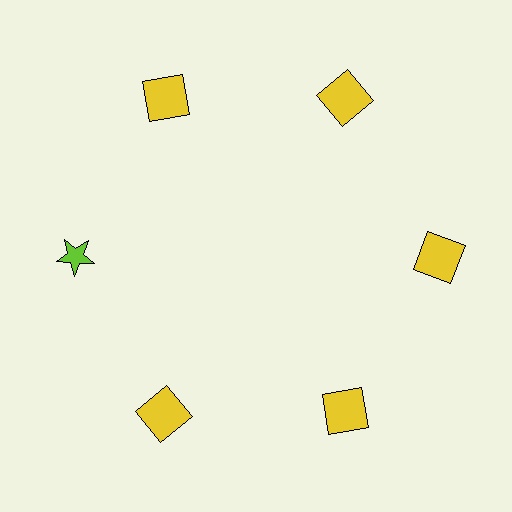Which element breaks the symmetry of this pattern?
The lime star at roughly the 9 o'clock position breaks the symmetry. All other shapes are yellow squares.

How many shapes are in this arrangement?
There are 6 shapes arranged in a ring pattern.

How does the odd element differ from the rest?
It differs in both color (lime instead of yellow) and shape (star instead of square).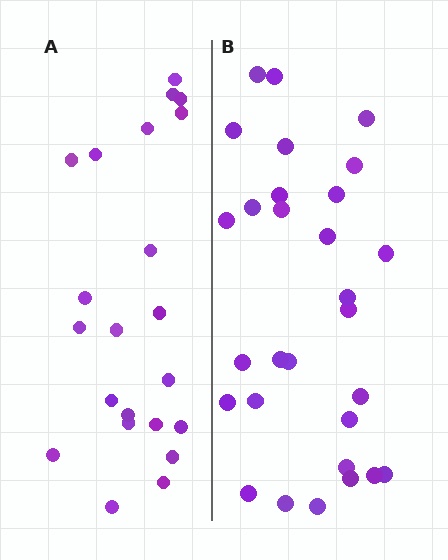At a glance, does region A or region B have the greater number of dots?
Region B (the right region) has more dots.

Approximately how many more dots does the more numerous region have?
Region B has roughly 8 or so more dots than region A.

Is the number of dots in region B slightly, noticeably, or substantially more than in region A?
Region B has noticeably more, but not dramatically so. The ratio is roughly 1.3 to 1.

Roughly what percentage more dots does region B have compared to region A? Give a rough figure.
About 30% more.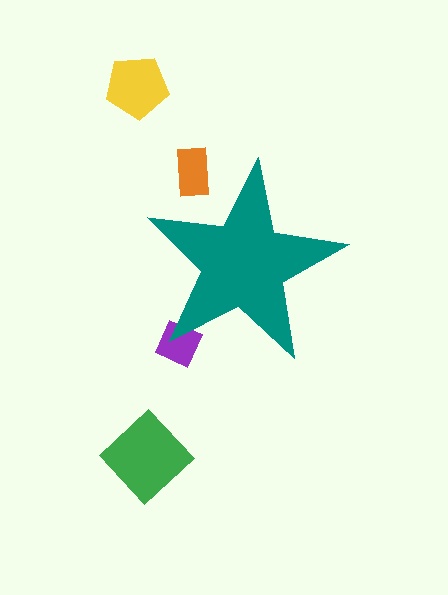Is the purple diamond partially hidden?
Yes, the purple diamond is partially hidden behind the teal star.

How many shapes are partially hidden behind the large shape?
2 shapes are partially hidden.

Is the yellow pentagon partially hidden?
No, the yellow pentagon is fully visible.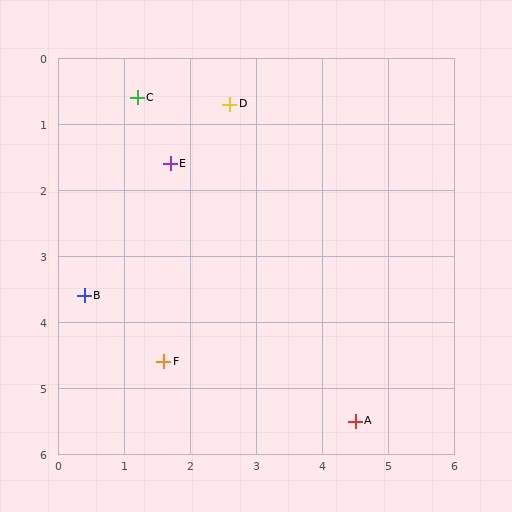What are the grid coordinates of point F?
Point F is at approximately (1.6, 4.6).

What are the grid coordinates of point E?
Point E is at approximately (1.7, 1.6).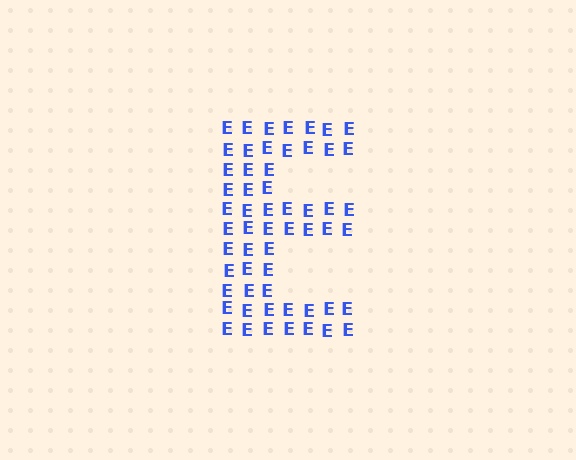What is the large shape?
The large shape is the letter E.